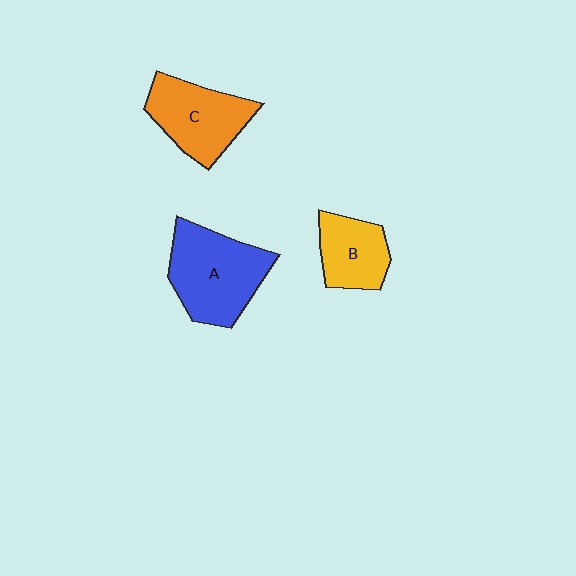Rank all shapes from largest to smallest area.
From largest to smallest: A (blue), C (orange), B (yellow).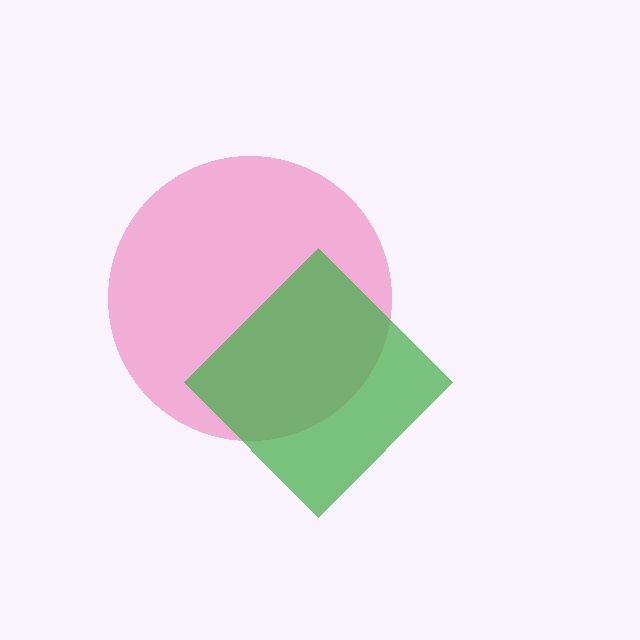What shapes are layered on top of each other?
The layered shapes are: a pink circle, a green diamond.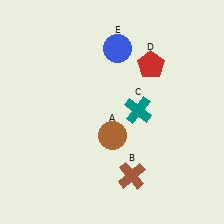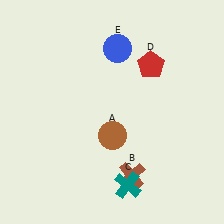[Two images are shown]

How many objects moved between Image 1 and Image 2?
1 object moved between the two images.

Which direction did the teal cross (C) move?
The teal cross (C) moved down.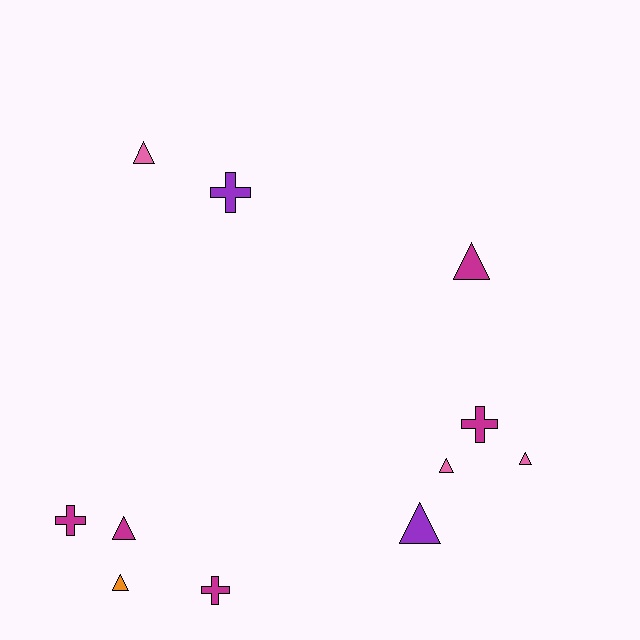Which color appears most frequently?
Magenta, with 5 objects.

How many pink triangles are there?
There are 3 pink triangles.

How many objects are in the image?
There are 11 objects.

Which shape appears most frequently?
Triangle, with 7 objects.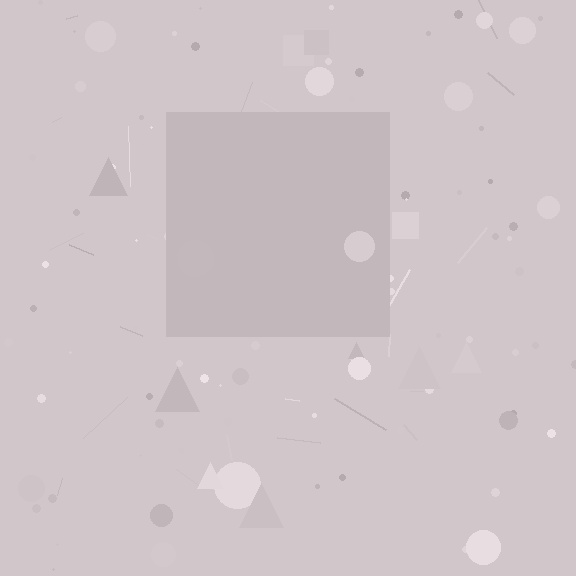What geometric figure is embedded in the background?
A square is embedded in the background.